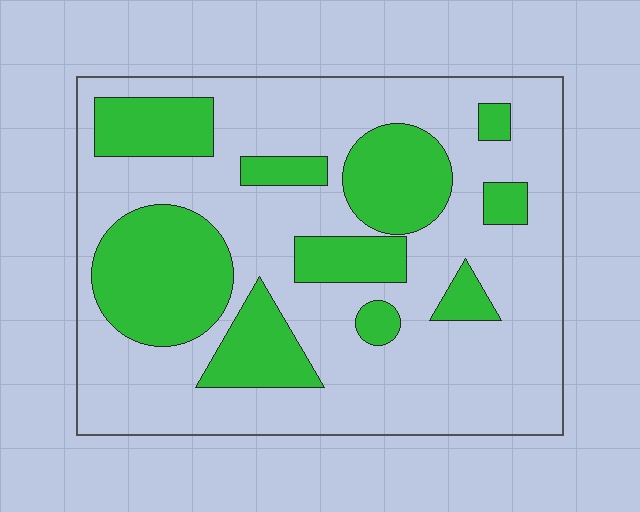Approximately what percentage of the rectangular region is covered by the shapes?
Approximately 30%.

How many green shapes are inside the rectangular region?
10.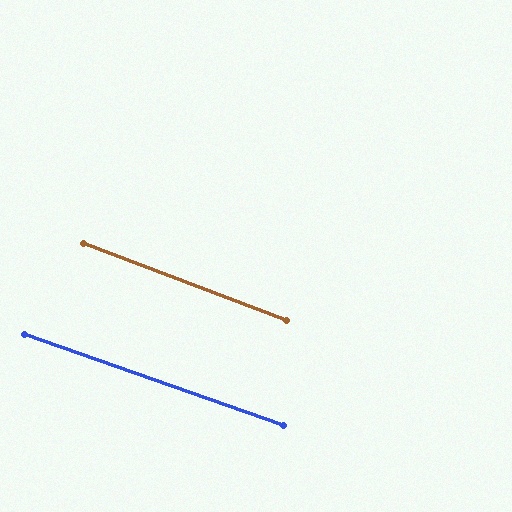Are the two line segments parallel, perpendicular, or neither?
Parallel — their directions differ by only 1.3°.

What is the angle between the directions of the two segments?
Approximately 1 degree.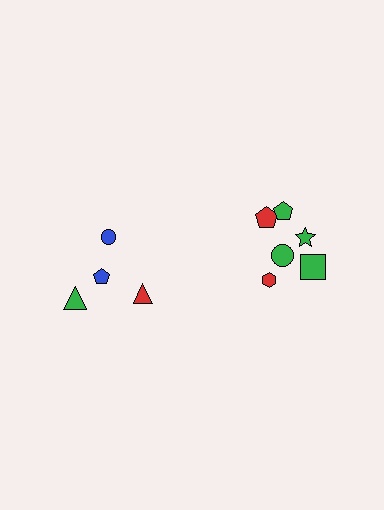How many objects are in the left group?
There are 4 objects.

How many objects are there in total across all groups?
There are 10 objects.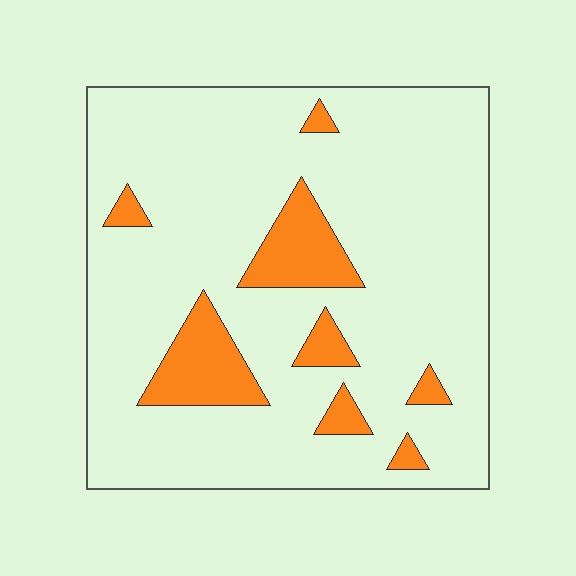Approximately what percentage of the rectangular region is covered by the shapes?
Approximately 15%.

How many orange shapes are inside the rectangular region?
8.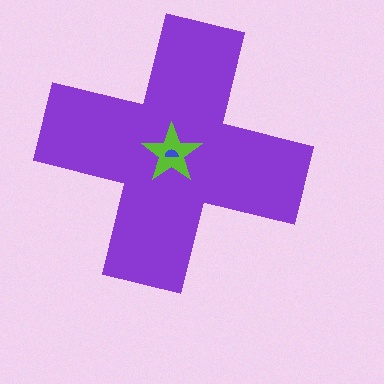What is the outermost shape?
The purple cross.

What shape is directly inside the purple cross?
The lime star.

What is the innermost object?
The blue semicircle.